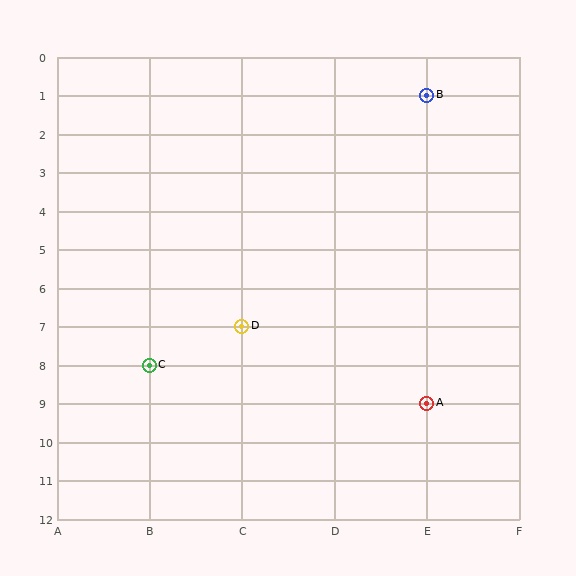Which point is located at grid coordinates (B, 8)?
Point C is at (B, 8).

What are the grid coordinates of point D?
Point D is at grid coordinates (C, 7).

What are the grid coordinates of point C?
Point C is at grid coordinates (B, 8).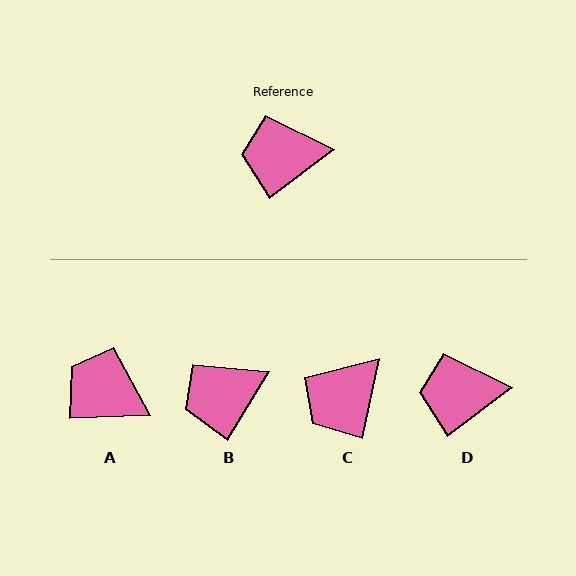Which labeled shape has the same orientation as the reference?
D.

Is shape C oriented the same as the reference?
No, it is off by about 41 degrees.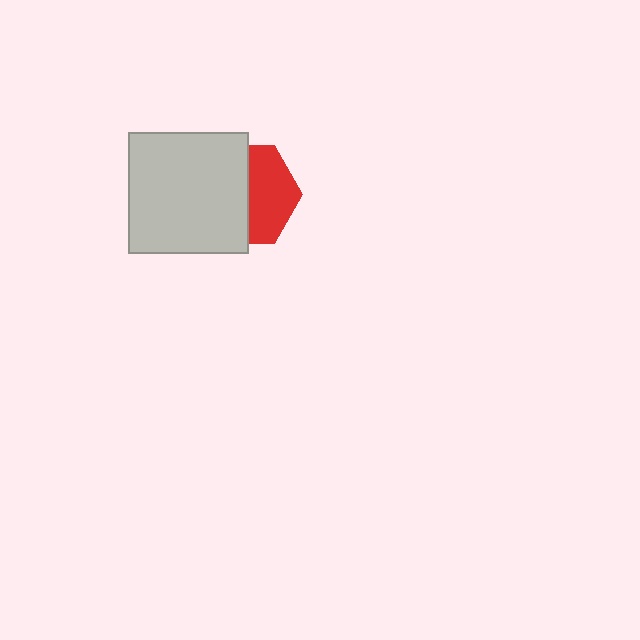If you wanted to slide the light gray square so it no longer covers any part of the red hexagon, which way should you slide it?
Slide it left — that is the most direct way to separate the two shapes.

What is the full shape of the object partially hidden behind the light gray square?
The partially hidden object is a red hexagon.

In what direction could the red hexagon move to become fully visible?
The red hexagon could move right. That would shift it out from behind the light gray square entirely.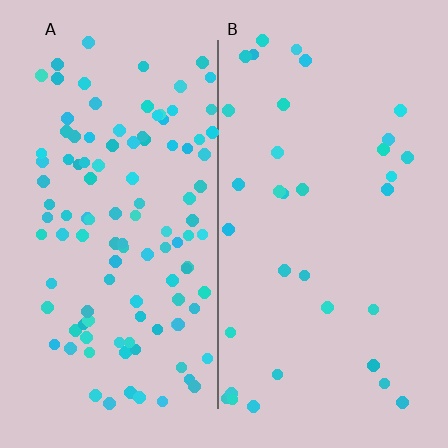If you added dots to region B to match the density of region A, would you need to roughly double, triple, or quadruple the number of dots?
Approximately triple.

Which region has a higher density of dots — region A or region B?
A (the left).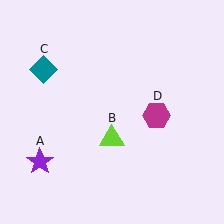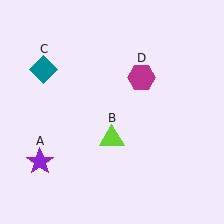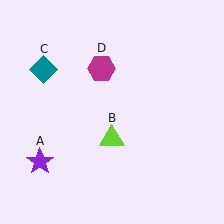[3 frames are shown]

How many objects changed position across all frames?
1 object changed position: magenta hexagon (object D).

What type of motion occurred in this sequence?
The magenta hexagon (object D) rotated counterclockwise around the center of the scene.